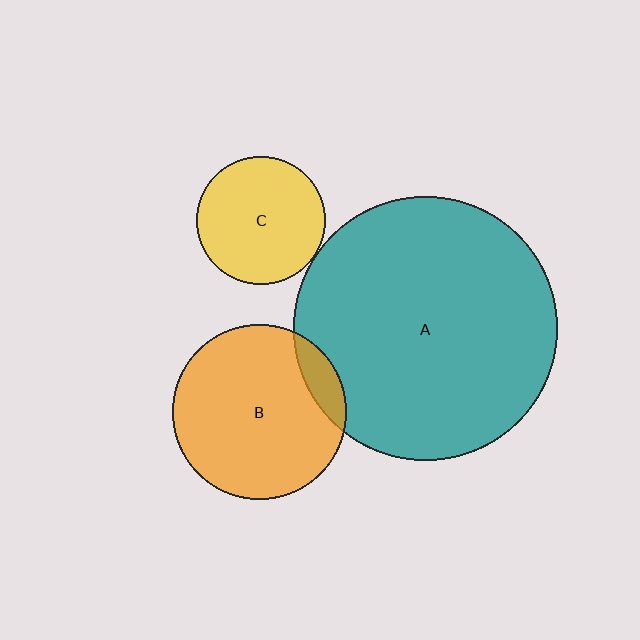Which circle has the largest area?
Circle A (teal).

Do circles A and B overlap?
Yes.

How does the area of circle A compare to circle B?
Approximately 2.3 times.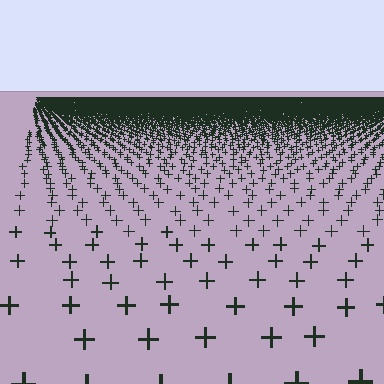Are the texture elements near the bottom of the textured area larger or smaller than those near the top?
Larger. Near the bottom, elements are closer to the viewer and appear at a bigger on-screen size.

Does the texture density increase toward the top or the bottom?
Density increases toward the top.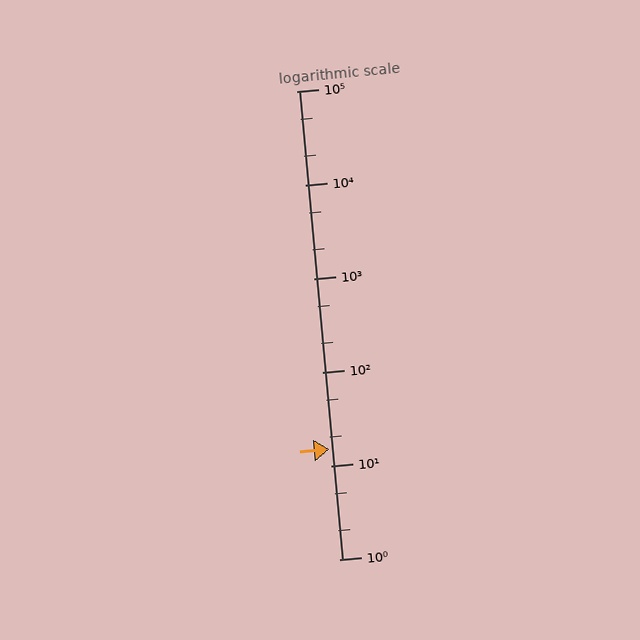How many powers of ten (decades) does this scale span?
The scale spans 5 decades, from 1 to 100000.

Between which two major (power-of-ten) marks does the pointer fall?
The pointer is between 10 and 100.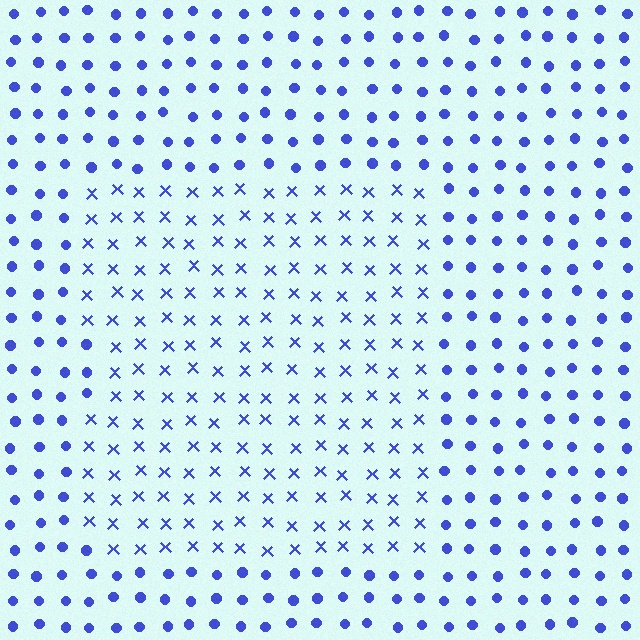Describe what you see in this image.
The image is filled with small blue elements arranged in a uniform grid. A rectangle-shaped region contains X marks, while the surrounding area contains circles. The boundary is defined purely by the change in element shape.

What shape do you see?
I see a rectangle.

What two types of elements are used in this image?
The image uses X marks inside the rectangle region and circles outside it.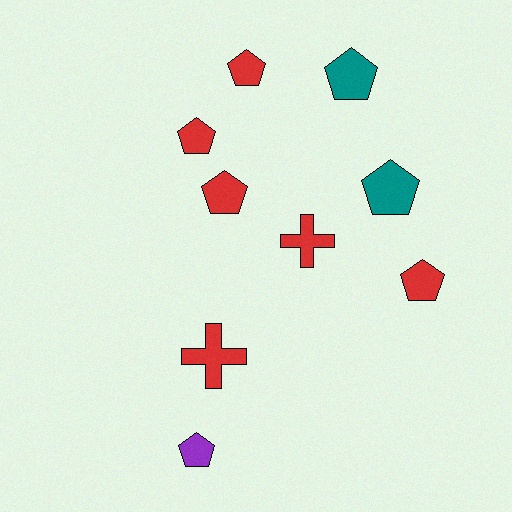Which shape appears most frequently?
Pentagon, with 7 objects.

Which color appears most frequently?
Red, with 6 objects.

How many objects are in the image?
There are 9 objects.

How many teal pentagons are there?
There are 2 teal pentagons.